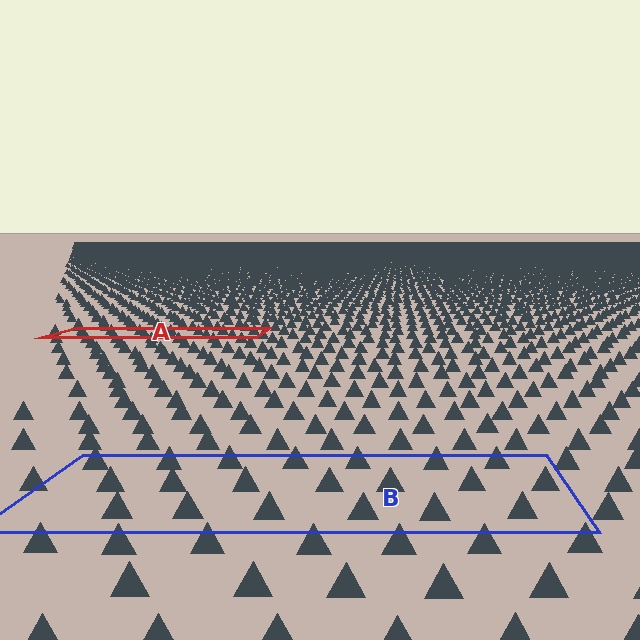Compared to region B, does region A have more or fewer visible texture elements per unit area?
Region A has more texture elements per unit area — they are packed more densely because it is farther away.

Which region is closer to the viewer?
Region B is closer. The texture elements there are larger and more spread out.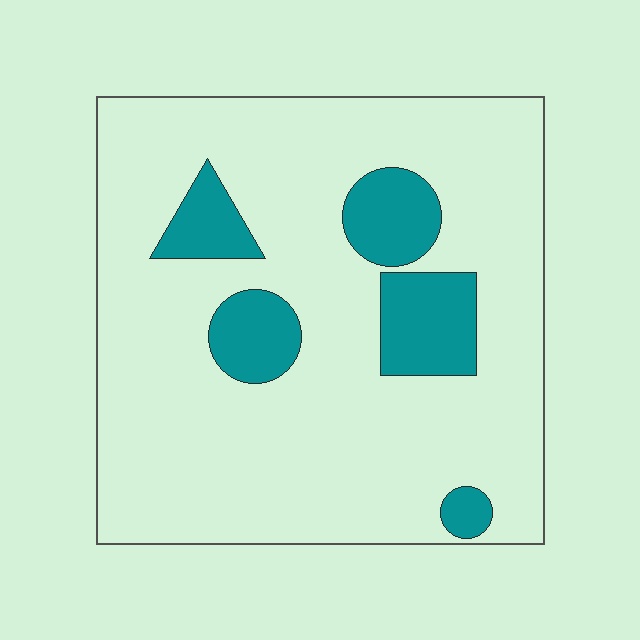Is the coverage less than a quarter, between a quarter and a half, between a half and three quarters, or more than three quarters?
Less than a quarter.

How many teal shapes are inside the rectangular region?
5.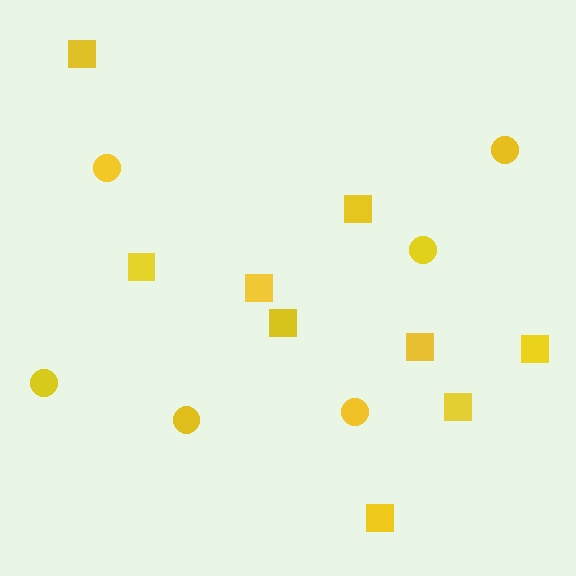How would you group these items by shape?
There are 2 groups: one group of squares (9) and one group of circles (6).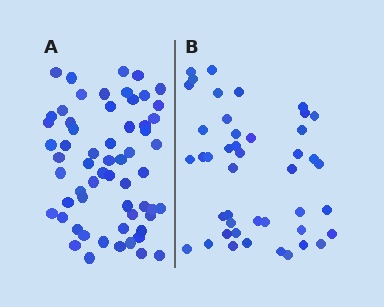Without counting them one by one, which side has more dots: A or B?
Region A (the left region) has more dots.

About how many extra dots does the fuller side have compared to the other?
Region A has approximately 15 more dots than region B.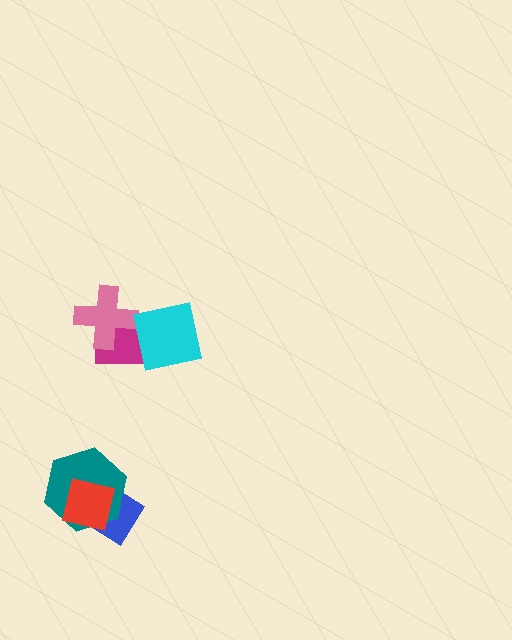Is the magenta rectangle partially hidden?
Yes, it is partially covered by another shape.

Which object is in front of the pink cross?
The cyan square is in front of the pink cross.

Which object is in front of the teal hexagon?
The red square is in front of the teal hexagon.